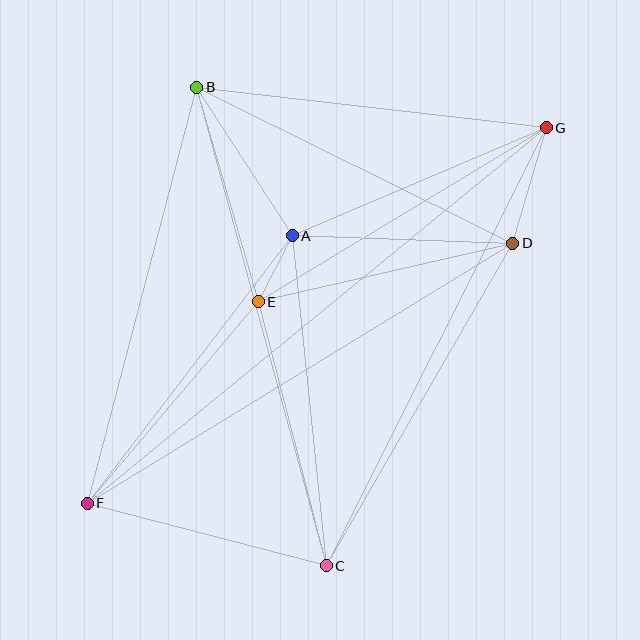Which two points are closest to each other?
Points A and E are closest to each other.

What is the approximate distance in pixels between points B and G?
The distance between B and G is approximately 352 pixels.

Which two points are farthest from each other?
Points F and G are farthest from each other.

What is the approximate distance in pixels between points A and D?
The distance between A and D is approximately 220 pixels.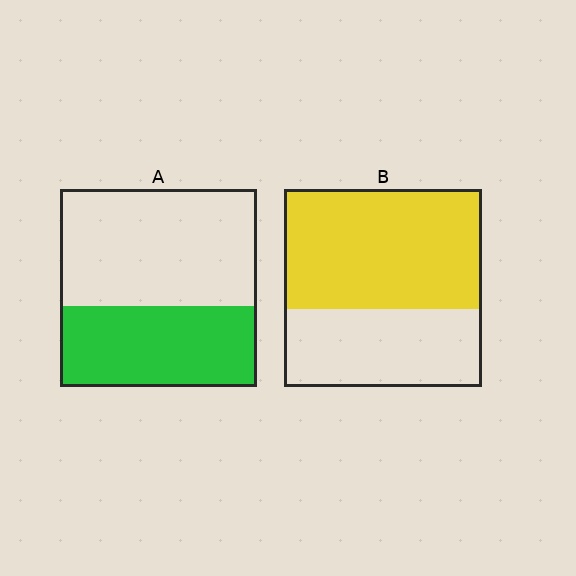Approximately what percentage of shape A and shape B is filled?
A is approximately 40% and B is approximately 60%.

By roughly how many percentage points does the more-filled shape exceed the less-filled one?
By roughly 20 percentage points (B over A).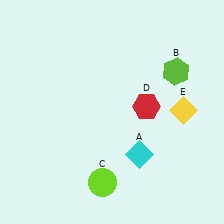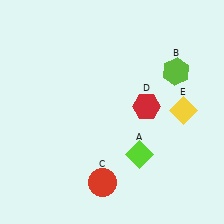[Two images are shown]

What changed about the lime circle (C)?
In Image 1, C is lime. In Image 2, it changed to red.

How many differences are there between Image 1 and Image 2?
There are 2 differences between the two images.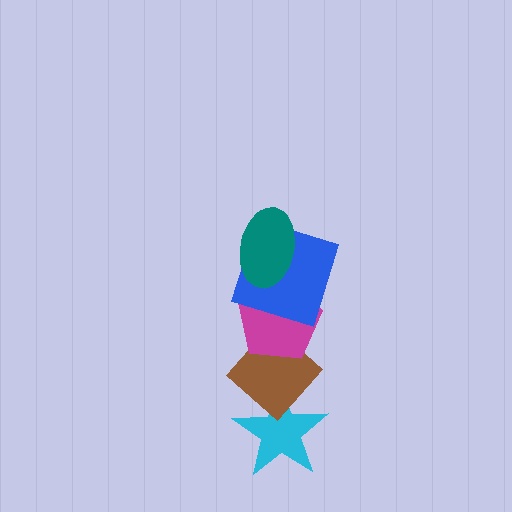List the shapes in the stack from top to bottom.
From top to bottom: the teal ellipse, the blue square, the magenta pentagon, the brown diamond, the cyan star.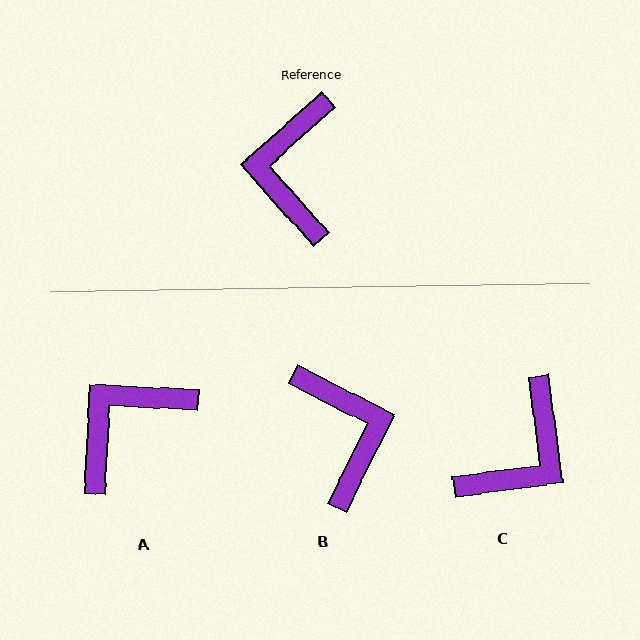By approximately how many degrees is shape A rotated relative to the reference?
Approximately 45 degrees clockwise.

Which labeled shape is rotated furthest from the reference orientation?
B, about 159 degrees away.